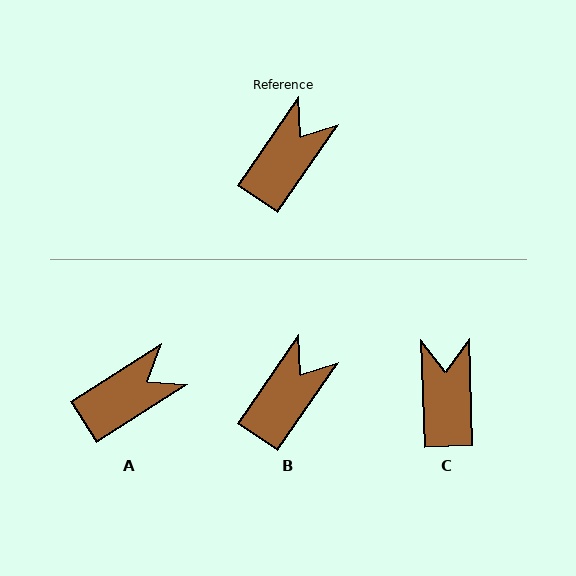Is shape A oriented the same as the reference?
No, it is off by about 23 degrees.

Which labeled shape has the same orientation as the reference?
B.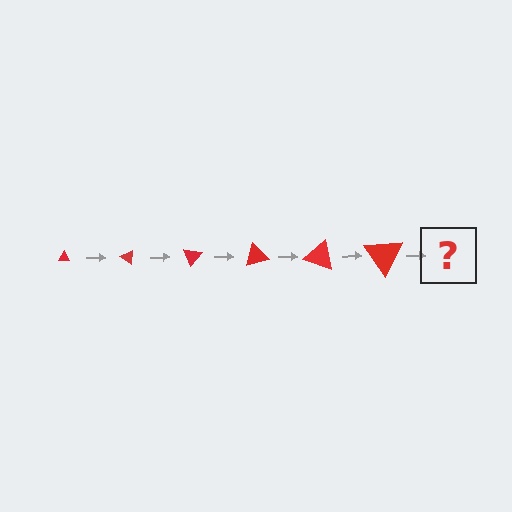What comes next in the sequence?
The next element should be a triangle, larger than the previous one and rotated 210 degrees from the start.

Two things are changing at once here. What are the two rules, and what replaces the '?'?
The two rules are that the triangle grows larger each step and it rotates 35 degrees each step. The '?' should be a triangle, larger than the previous one and rotated 210 degrees from the start.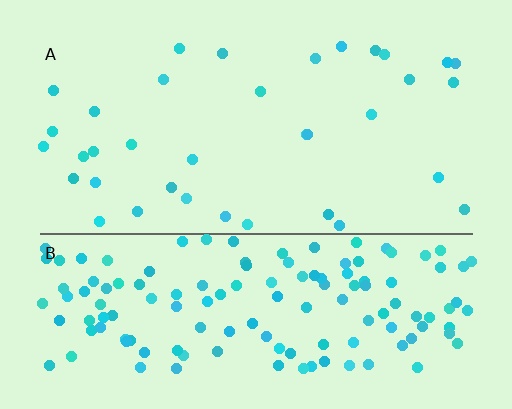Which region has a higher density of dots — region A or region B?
B (the bottom).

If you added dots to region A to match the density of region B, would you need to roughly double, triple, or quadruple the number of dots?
Approximately quadruple.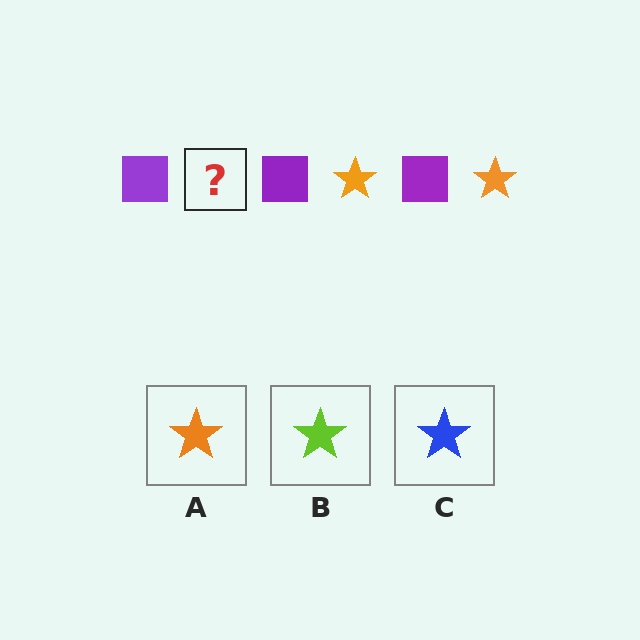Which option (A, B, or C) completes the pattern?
A.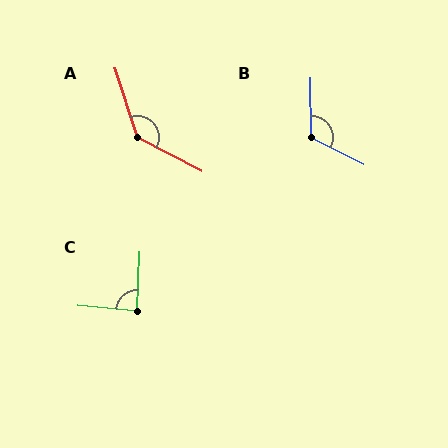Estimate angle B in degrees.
Approximately 118 degrees.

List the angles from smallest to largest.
C (87°), B (118°), A (136°).